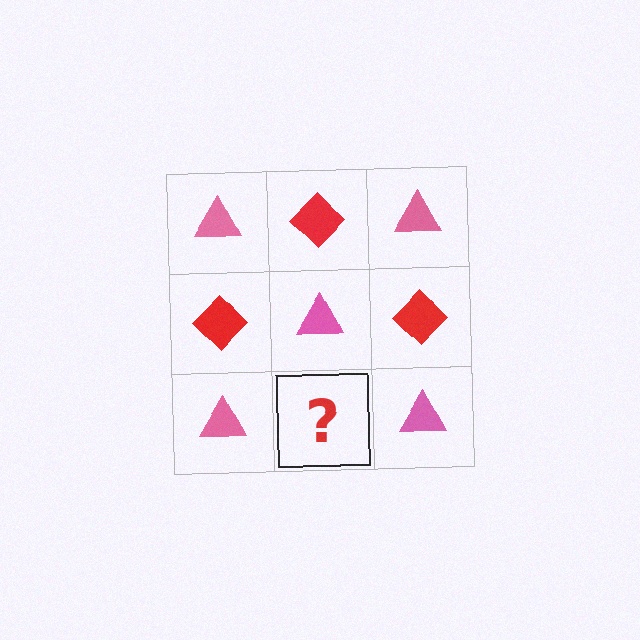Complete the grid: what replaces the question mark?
The question mark should be replaced with a red diamond.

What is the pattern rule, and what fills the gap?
The rule is that it alternates pink triangle and red diamond in a checkerboard pattern. The gap should be filled with a red diamond.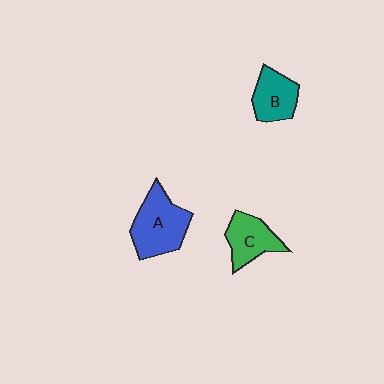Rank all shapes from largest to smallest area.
From largest to smallest: A (blue), C (green), B (teal).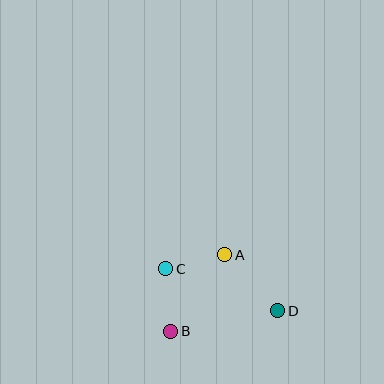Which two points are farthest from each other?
Points C and D are farthest from each other.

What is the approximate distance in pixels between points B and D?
The distance between B and D is approximately 109 pixels.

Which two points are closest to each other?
Points A and C are closest to each other.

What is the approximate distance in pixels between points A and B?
The distance between A and B is approximately 94 pixels.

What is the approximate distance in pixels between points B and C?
The distance between B and C is approximately 63 pixels.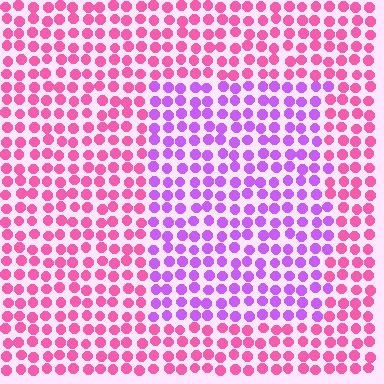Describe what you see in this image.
The image is filled with small pink elements in a uniform arrangement. A rectangle-shaped region is visible where the elements are tinted to a slightly different hue, forming a subtle color boundary.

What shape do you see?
I see a rectangle.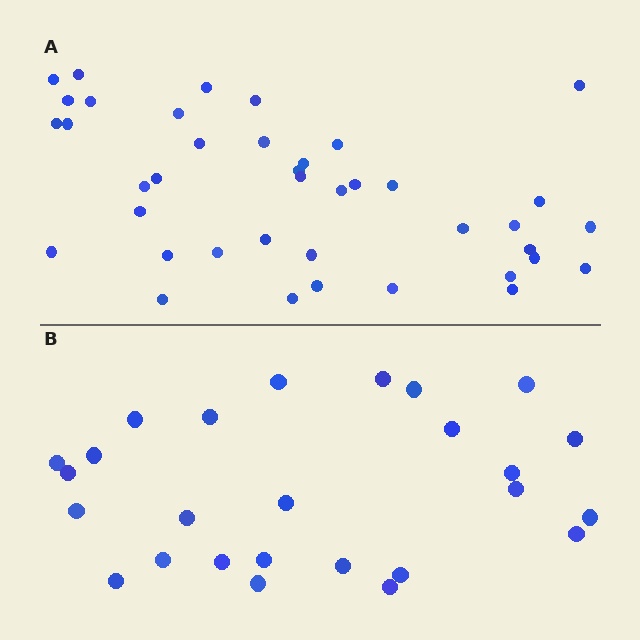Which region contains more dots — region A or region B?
Region A (the top region) has more dots.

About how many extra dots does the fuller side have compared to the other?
Region A has approximately 15 more dots than region B.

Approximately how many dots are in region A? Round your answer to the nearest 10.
About 40 dots.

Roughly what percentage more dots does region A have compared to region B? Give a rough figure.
About 55% more.